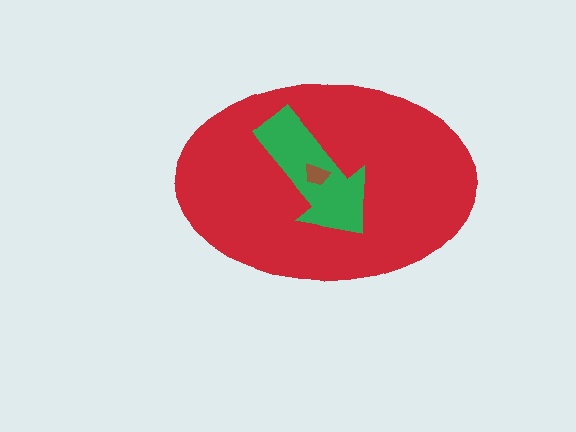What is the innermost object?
The brown trapezoid.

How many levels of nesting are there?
3.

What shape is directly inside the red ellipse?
The green arrow.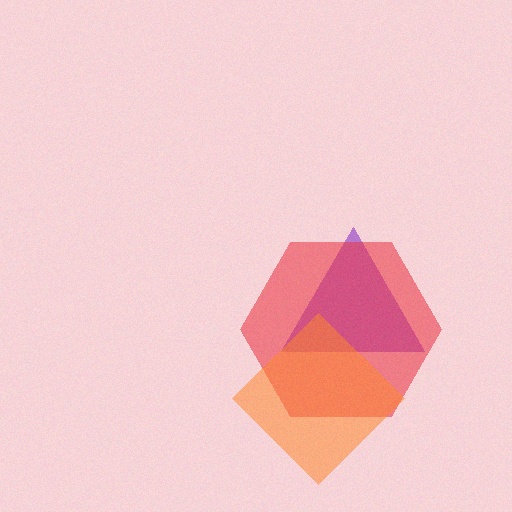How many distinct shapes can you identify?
There are 3 distinct shapes: a purple triangle, a red hexagon, an orange diamond.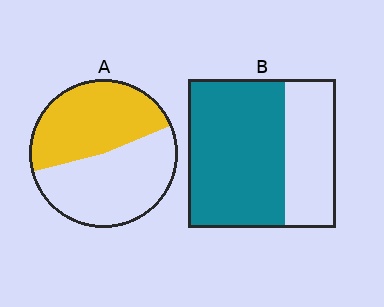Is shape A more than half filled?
Roughly half.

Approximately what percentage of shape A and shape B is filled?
A is approximately 50% and B is approximately 65%.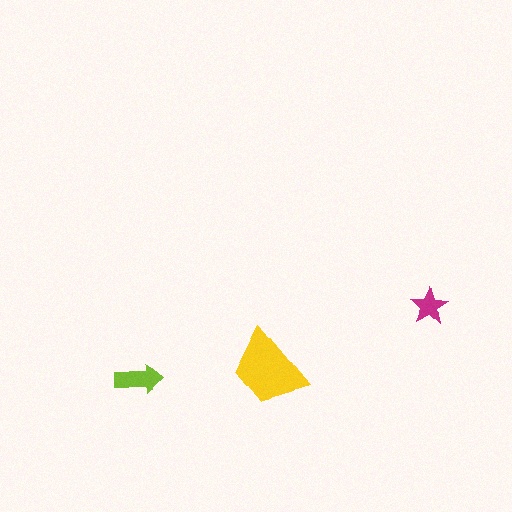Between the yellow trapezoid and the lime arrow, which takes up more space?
The yellow trapezoid.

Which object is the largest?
The yellow trapezoid.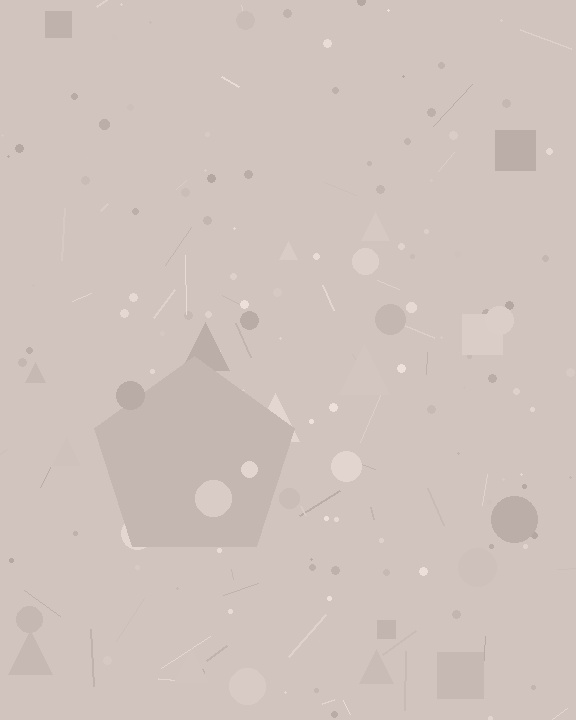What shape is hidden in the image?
A pentagon is hidden in the image.